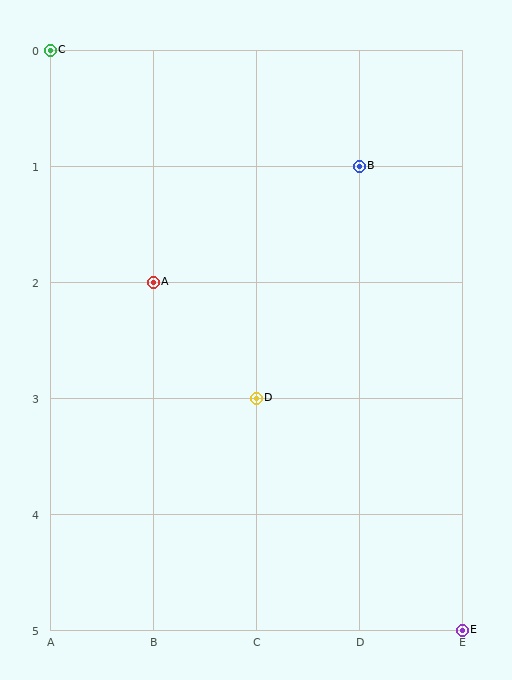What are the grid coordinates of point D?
Point D is at grid coordinates (C, 3).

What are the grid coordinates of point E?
Point E is at grid coordinates (E, 5).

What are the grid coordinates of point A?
Point A is at grid coordinates (B, 2).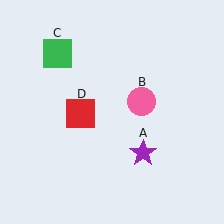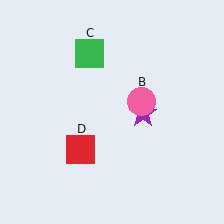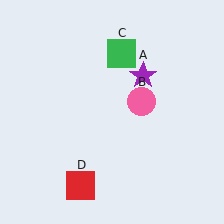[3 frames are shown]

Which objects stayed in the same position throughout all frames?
Pink circle (object B) remained stationary.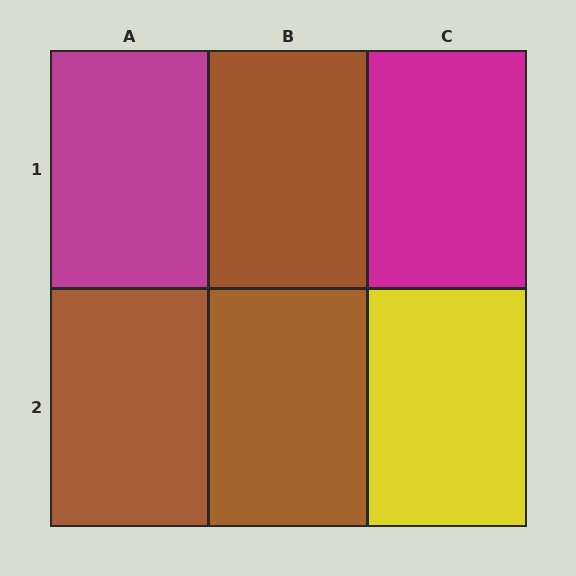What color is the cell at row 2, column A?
Brown.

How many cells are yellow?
1 cell is yellow.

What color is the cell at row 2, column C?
Yellow.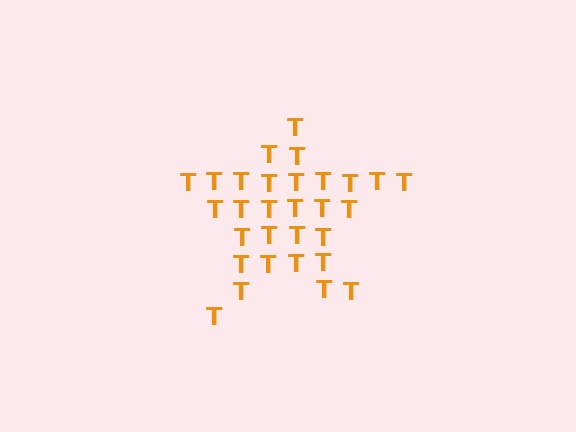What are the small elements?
The small elements are letter T's.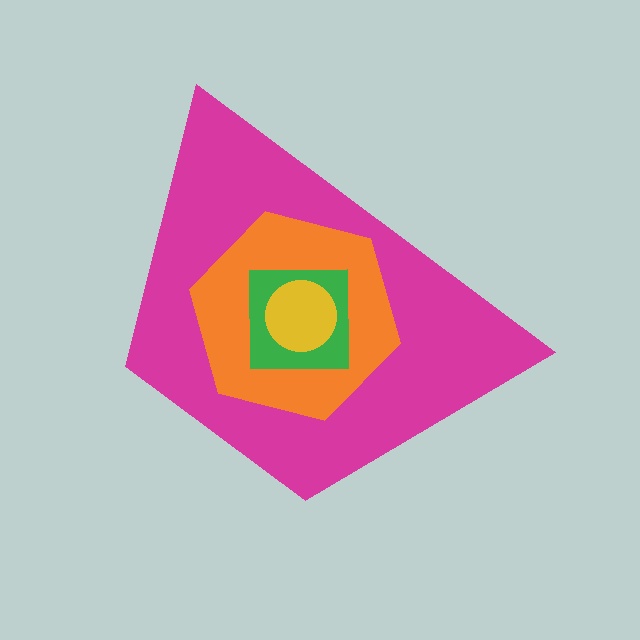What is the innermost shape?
The yellow circle.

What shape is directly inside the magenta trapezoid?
The orange hexagon.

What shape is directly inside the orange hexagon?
The green square.